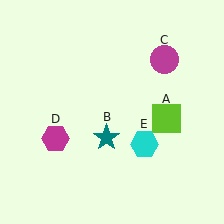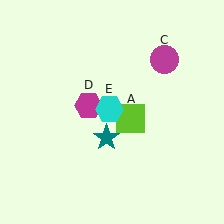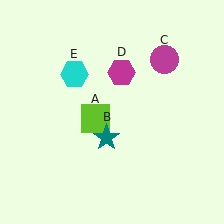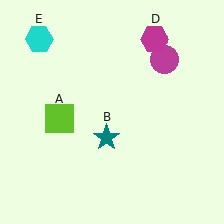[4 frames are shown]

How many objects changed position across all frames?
3 objects changed position: lime square (object A), magenta hexagon (object D), cyan hexagon (object E).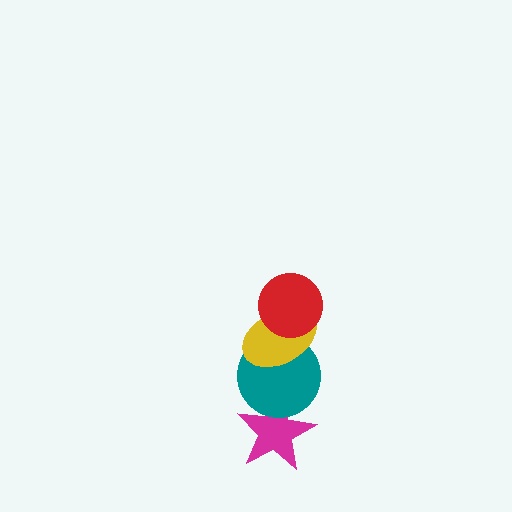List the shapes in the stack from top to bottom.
From top to bottom: the red circle, the yellow ellipse, the teal circle, the magenta star.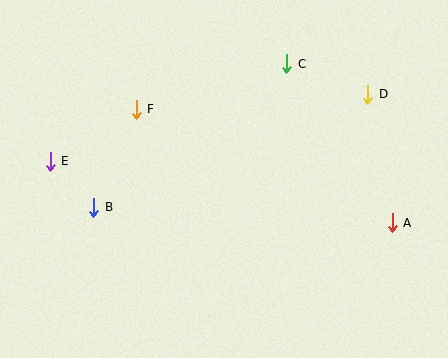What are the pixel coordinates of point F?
Point F is at (136, 109).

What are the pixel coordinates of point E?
Point E is at (50, 161).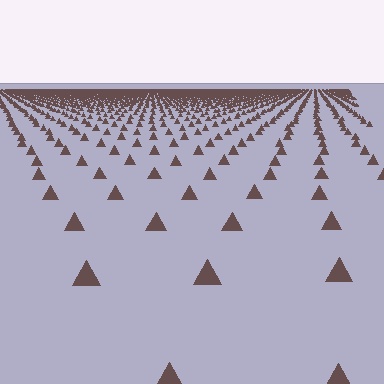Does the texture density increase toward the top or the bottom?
Density increases toward the top.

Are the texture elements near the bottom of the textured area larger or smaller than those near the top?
Larger. Near the bottom, elements are closer to the viewer and appear at a bigger on-screen size.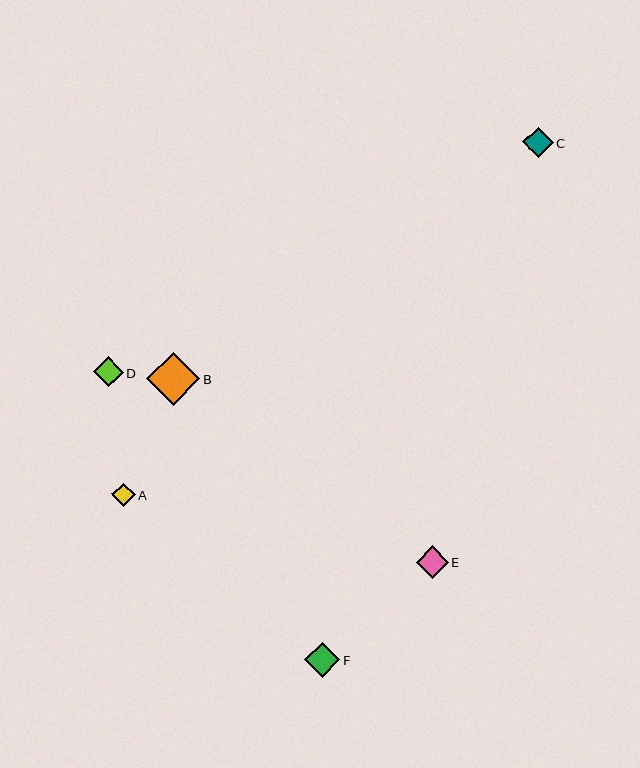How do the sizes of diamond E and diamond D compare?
Diamond E and diamond D are approximately the same size.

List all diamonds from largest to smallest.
From largest to smallest: B, F, E, C, D, A.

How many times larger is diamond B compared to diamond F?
Diamond B is approximately 1.5 times the size of diamond F.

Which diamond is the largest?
Diamond B is the largest with a size of approximately 53 pixels.